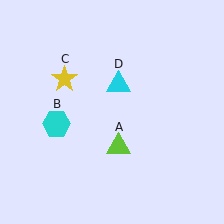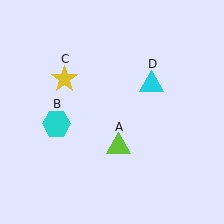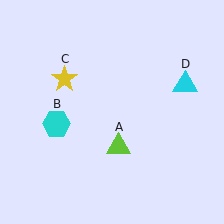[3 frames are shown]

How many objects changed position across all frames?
1 object changed position: cyan triangle (object D).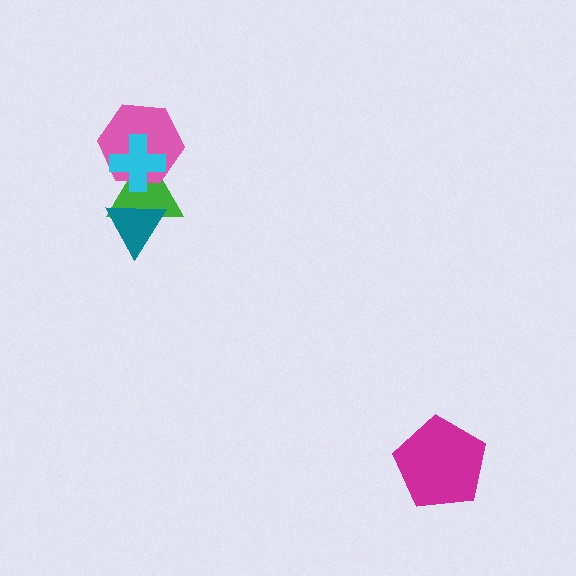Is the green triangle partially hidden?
Yes, it is partially covered by another shape.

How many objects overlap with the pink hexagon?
2 objects overlap with the pink hexagon.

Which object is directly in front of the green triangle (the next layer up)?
The teal triangle is directly in front of the green triangle.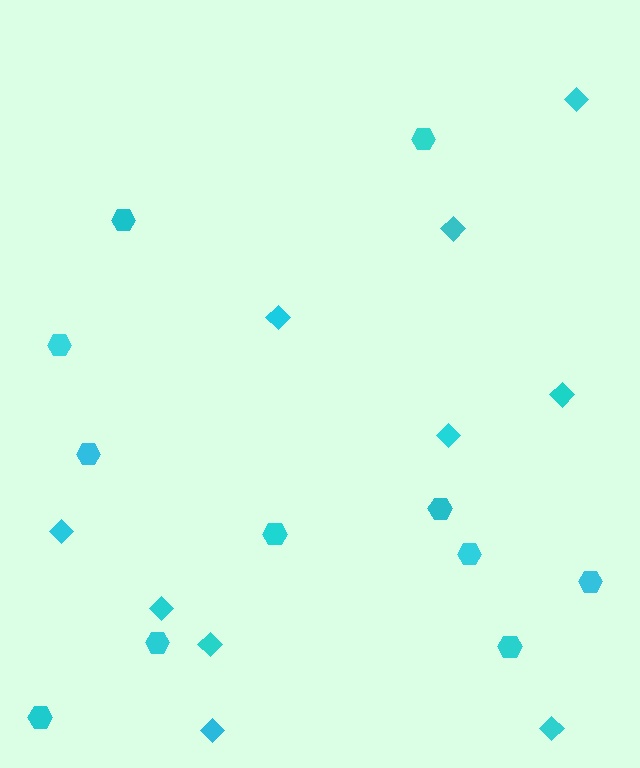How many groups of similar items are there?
There are 2 groups: one group of hexagons (11) and one group of diamonds (10).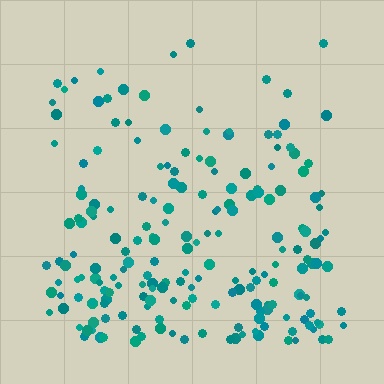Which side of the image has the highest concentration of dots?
The bottom.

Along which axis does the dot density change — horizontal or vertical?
Vertical.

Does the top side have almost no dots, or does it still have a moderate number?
Still a moderate number, just noticeably fewer than the bottom.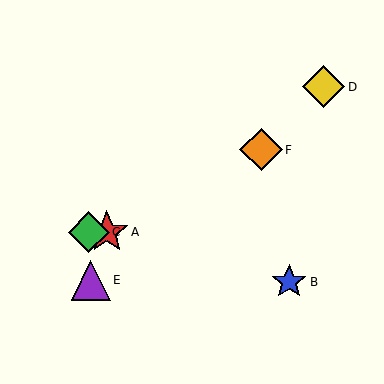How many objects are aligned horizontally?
2 objects (A, C) are aligned horizontally.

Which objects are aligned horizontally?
Objects A, C are aligned horizontally.